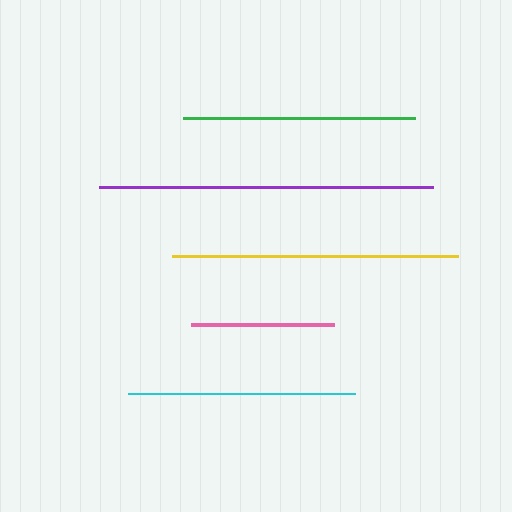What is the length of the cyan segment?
The cyan segment is approximately 228 pixels long.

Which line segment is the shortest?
The pink line is the shortest at approximately 143 pixels.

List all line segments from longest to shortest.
From longest to shortest: purple, yellow, green, cyan, pink.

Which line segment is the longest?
The purple line is the longest at approximately 334 pixels.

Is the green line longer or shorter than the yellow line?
The yellow line is longer than the green line.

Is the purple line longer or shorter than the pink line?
The purple line is longer than the pink line.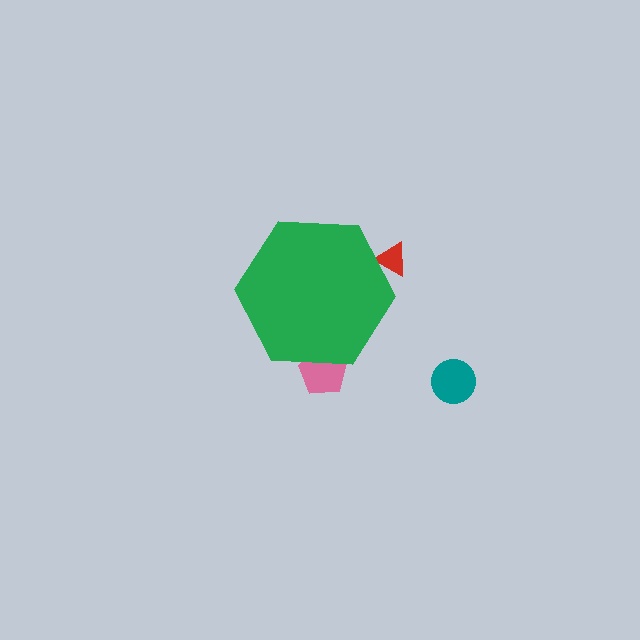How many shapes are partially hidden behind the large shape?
2 shapes are partially hidden.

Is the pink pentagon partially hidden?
Yes, the pink pentagon is partially hidden behind the green hexagon.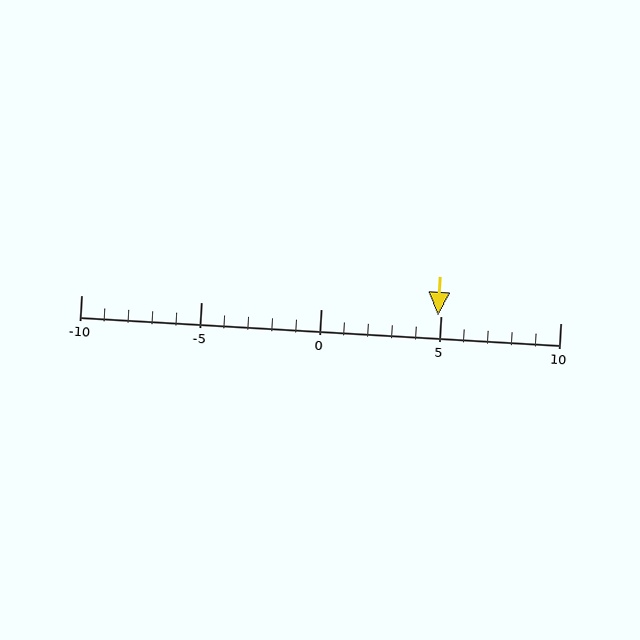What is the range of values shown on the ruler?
The ruler shows values from -10 to 10.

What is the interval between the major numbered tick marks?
The major tick marks are spaced 5 units apart.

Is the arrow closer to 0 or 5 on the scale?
The arrow is closer to 5.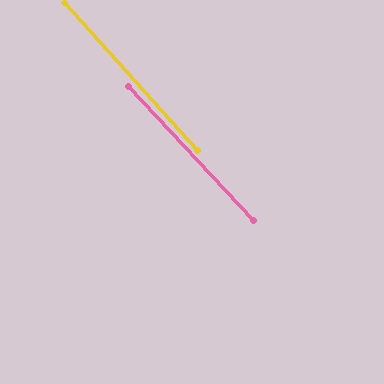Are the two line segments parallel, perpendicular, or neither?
Parallel — their directions differ by only 1.2°.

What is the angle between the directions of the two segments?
Approximately 1 degree.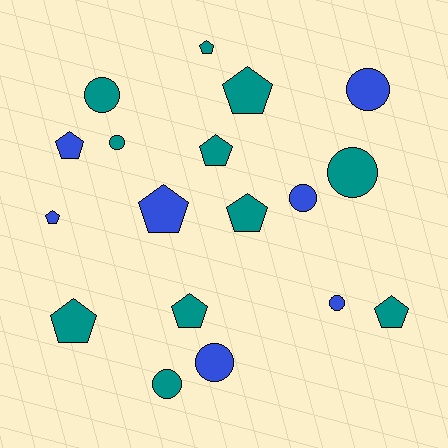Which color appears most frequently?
Teal, with 11 objects.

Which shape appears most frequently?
Pentagon, with 10 objects.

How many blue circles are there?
There are 4 blue circles.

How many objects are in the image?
There are 18 objects.